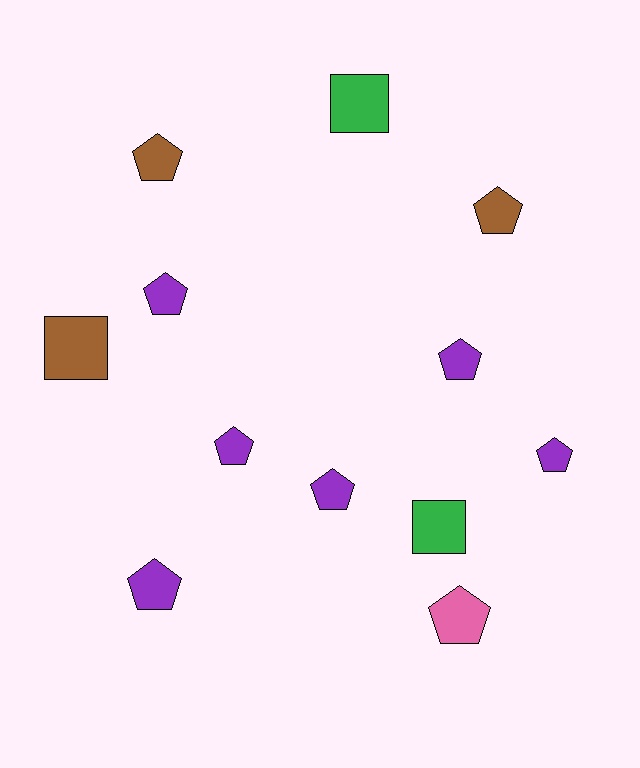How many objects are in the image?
There are 12 objects.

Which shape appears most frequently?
Pentagon, with 9 objects.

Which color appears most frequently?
Purple, with 6 objects.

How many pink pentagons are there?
There is 1 pink pentagon.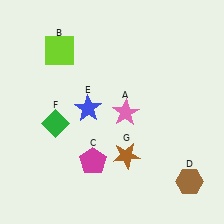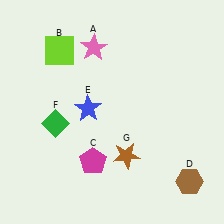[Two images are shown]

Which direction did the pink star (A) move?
The pink star (A) moved up.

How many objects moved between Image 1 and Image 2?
1 object moved between the two images.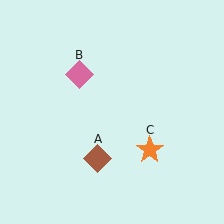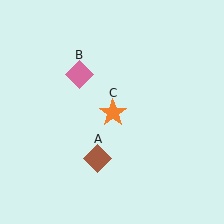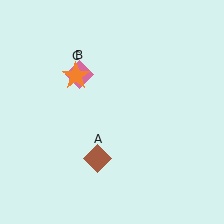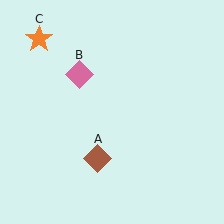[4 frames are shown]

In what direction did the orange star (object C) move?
The orange star (object C) moved up and to the left.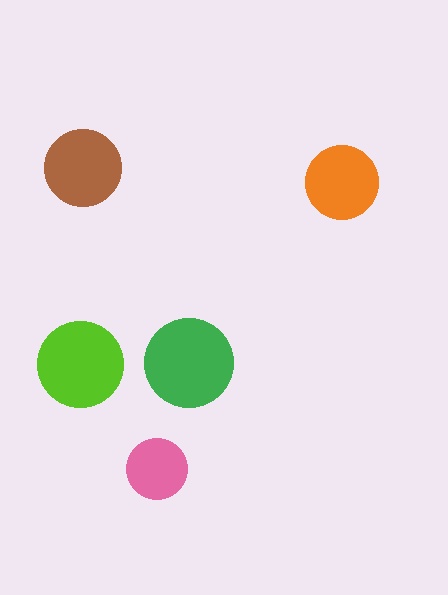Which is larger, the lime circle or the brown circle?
The lime one.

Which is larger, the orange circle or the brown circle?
The brown one.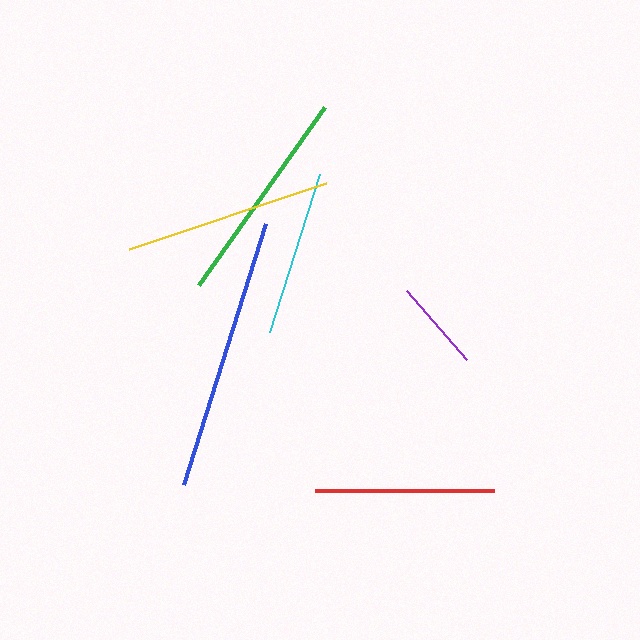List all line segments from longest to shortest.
From longest to shortest: blue, green, yellow, red, cyan, purple.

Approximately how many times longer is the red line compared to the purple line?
The red line is approximately 2.0 times the length of the purple line.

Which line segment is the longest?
The blue line is the longest at approximately 273 pixels.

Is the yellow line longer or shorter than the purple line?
The yellow line is longer than the purple line.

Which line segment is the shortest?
The purple line is the shortest at approximately 91 pixels.